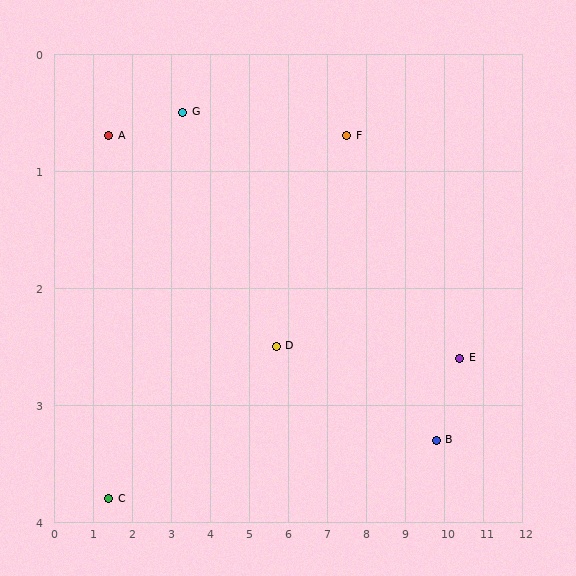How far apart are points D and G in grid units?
Points D and G are about 3.1 grid units apart.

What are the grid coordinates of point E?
Point E is at approximately (10.4, 2.6).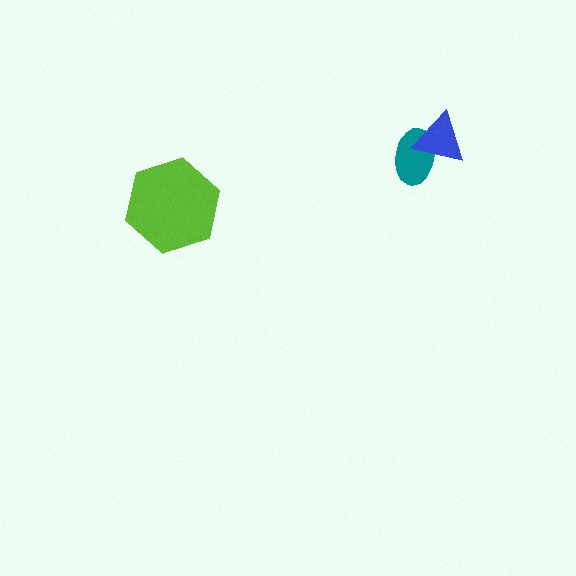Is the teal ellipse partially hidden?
Yes, it is partially covered by another shape.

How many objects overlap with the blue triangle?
1 object overlaps with the blue triangle.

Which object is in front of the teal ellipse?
The blue triangle is in front of the teal ellipse.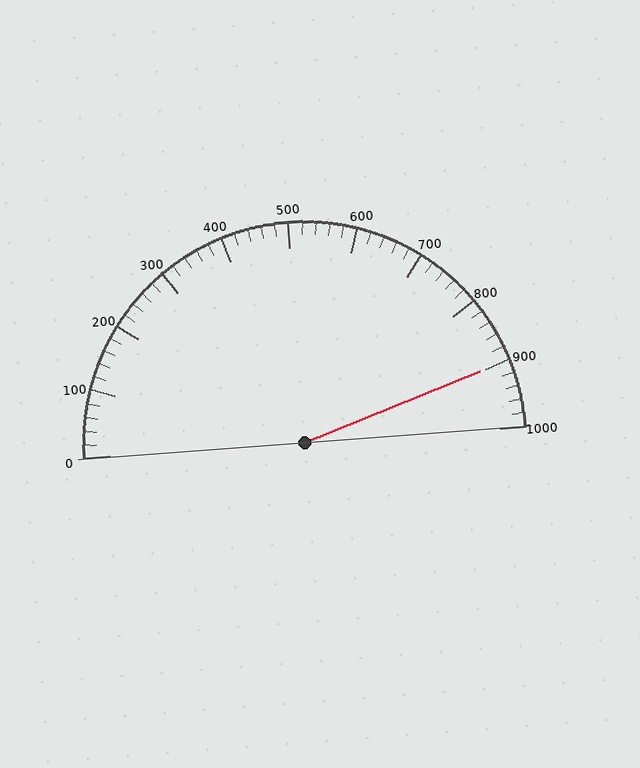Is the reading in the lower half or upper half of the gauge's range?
The reading is in the upper half of the range (0 to 1000).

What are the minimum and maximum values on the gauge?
The gauge ranges from 0 to 1000.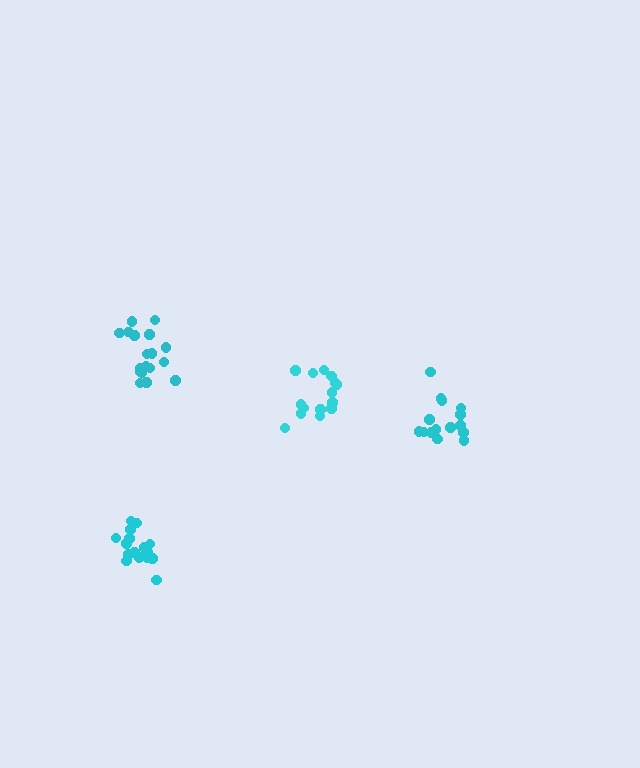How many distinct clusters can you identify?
There are 4 distinct clusters.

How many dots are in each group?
Group 1: 15 dots, Group 2: 18 dots, Group 3: 15 dots, Group 4: 18 dots (66 total).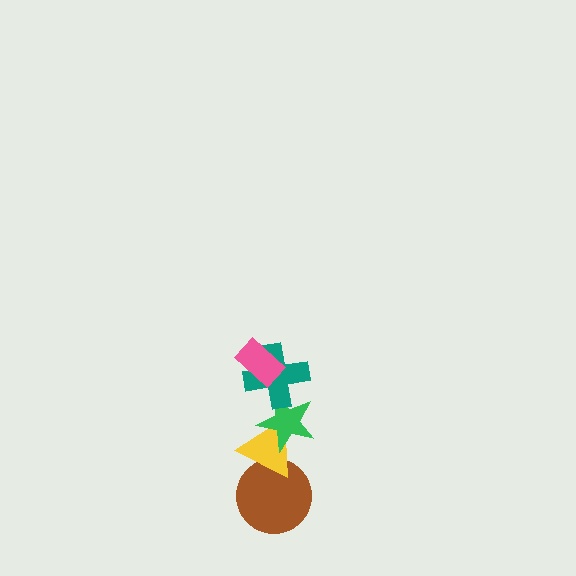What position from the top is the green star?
The green star is 3rd from the top.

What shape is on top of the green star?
The teal cross is on top of the green star.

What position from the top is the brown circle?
The brown circle is 5th from the top.